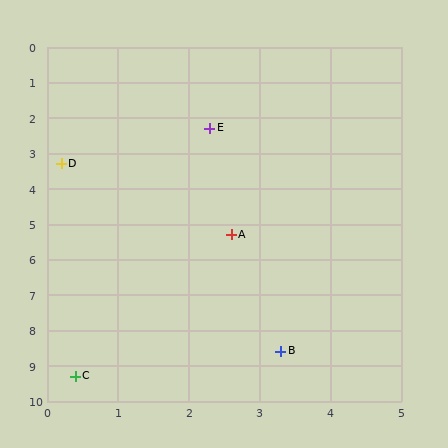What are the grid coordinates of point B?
Point B is at approximately (3.3, 8.6).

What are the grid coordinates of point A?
Point A is at approximately (2.6, 5.3).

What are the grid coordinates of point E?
Point E is at approximately (2.3, 2.3).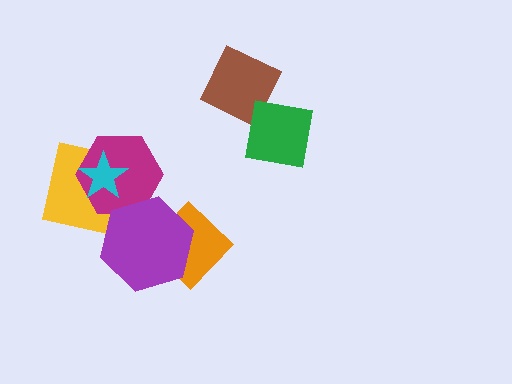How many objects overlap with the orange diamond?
1 object overlaps with the orange diamond.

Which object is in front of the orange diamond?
The purple hexagon is in front of the orange diamond.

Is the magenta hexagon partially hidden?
Yes, it is partially covered by another shape.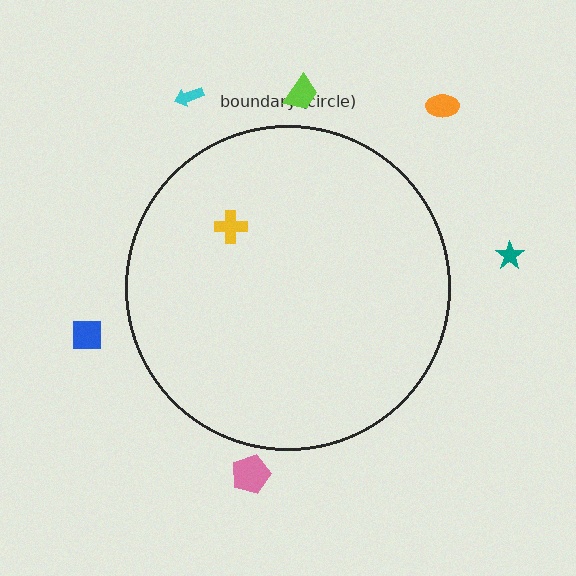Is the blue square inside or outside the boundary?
Outside.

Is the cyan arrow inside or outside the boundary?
Outside.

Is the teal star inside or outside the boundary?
Outside.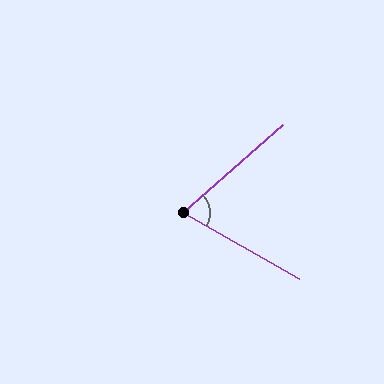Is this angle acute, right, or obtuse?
It is acute.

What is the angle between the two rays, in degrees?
Approximately 71 degrees.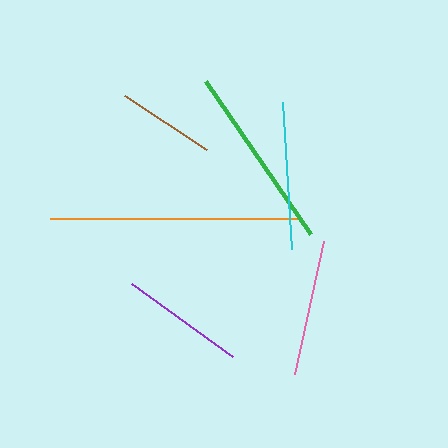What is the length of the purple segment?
The purple segment is approximately 125 pixels long.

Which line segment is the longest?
The orange line is the longest at approximately 247 pixels.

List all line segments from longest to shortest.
From longest to shortest: orange, green, cyan, pink, purple, brown.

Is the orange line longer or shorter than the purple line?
The orange line is longer than the purple line.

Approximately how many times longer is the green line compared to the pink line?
The green line is approximately 1.4 times the length of the pink line.